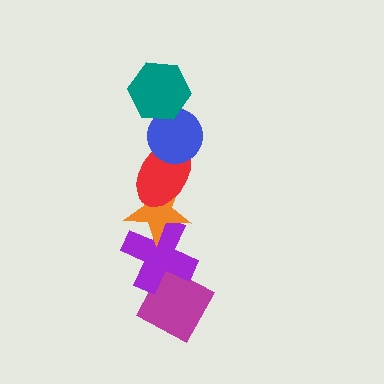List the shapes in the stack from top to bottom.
From top to bottom: the teal hexagon, the blue circle, the red ellipse, the orange star, the purple cross, the magenta diamond.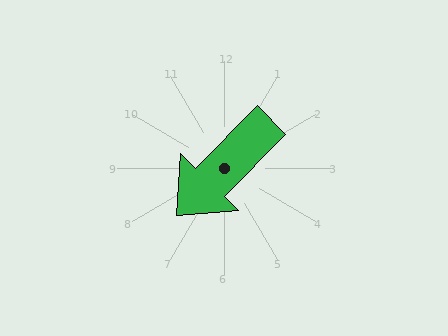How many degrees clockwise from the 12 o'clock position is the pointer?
Approximately 225 degrees.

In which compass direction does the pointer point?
Southwest.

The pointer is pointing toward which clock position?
Roughly 7 o'clock.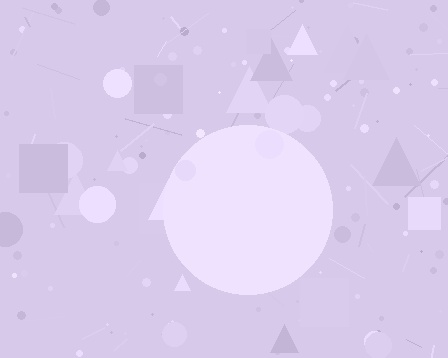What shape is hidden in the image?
A circle is hidden in the image.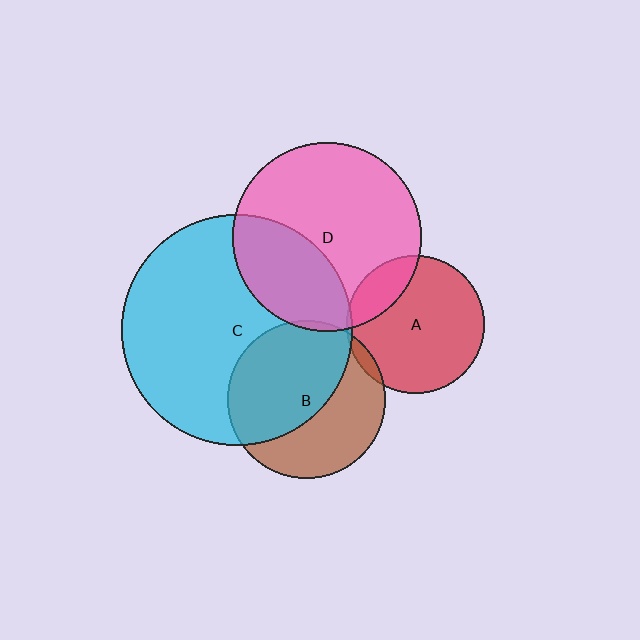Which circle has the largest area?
Circle C (cyan).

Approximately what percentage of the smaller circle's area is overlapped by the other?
Approximately 5%.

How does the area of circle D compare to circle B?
Approximately 1.4 times.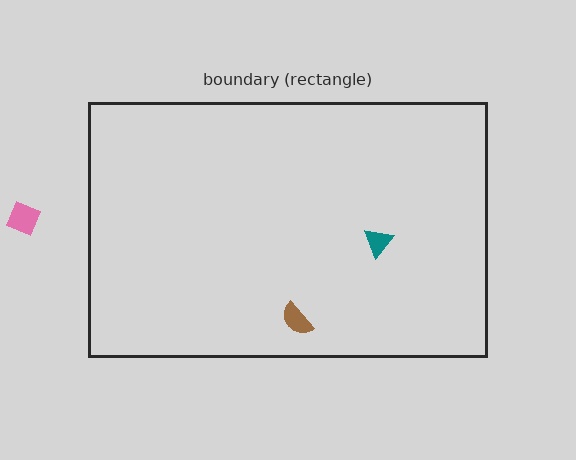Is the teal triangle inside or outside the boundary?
Inside.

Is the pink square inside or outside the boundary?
Outside.